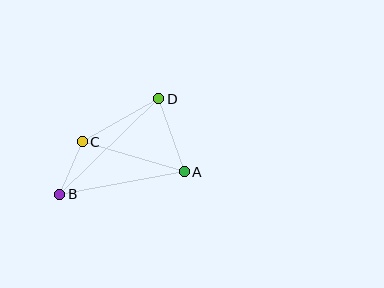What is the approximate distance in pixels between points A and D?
The distance between A and D is approximately 77 pixels.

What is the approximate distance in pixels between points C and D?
The distance between C and D is approximately 88 pixels.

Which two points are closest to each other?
Points B and C are closest to each other.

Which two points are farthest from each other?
Points B and D are farthest from each other.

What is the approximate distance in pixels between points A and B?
The distance between A and B is approximately 126 pixels.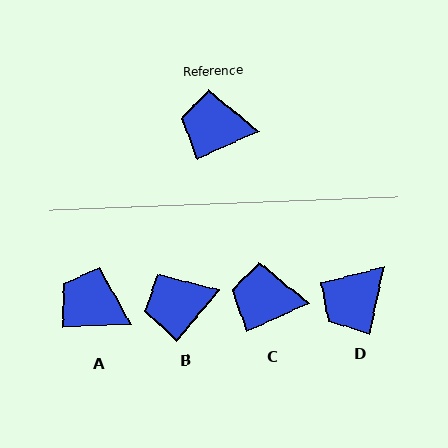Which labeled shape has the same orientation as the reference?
C.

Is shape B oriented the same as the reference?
No, it is off by about 26 degrees.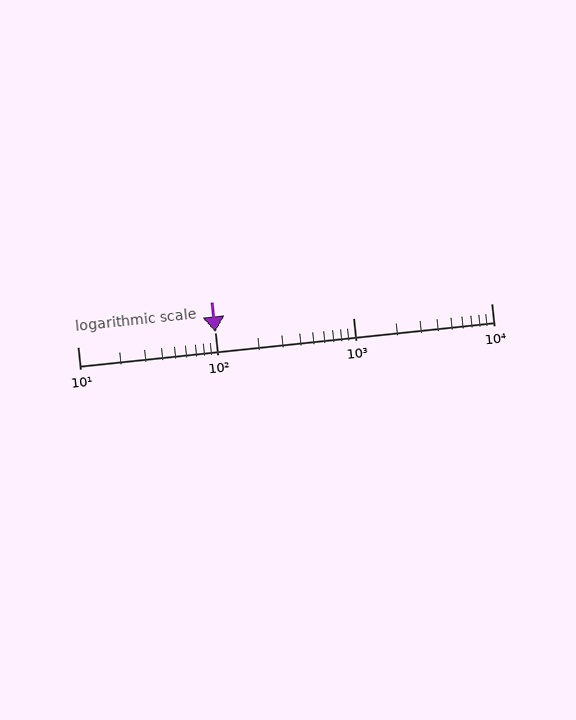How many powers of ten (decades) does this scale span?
The scale spans 3 decades, from 10 to 10000.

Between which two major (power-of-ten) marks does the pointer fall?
The pointer is between 10 and 100.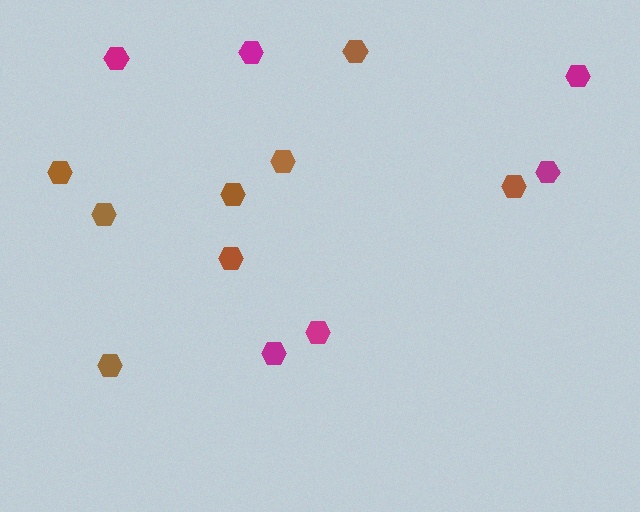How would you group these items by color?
There are 2 groups: one group of brown hexagons (8) and one group of magenta hexagons (6).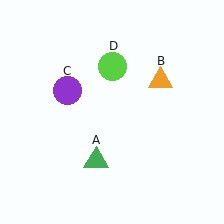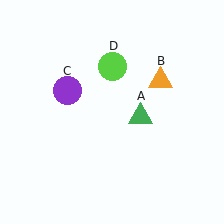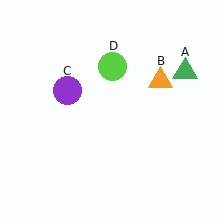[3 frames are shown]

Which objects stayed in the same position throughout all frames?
Orange triangle (object B) and purple circle (object C) and lime circle (object D) remained stationary.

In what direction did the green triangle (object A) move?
The green triangle (object A) moved up and to the right.